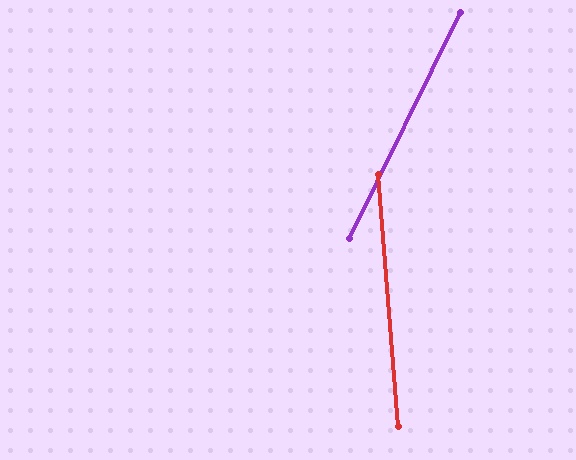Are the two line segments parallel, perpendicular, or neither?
Neither parallel nor perpendicular — they differ by about 31°.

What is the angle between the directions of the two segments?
Approximately 31 degrees.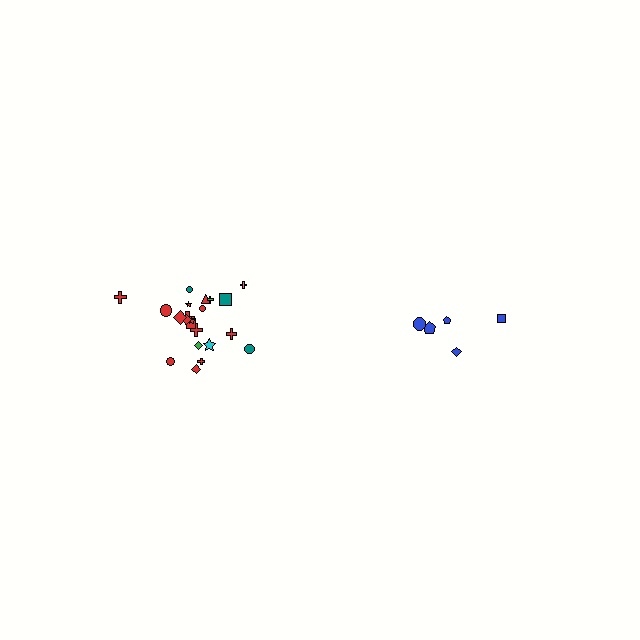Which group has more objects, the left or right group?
The left group.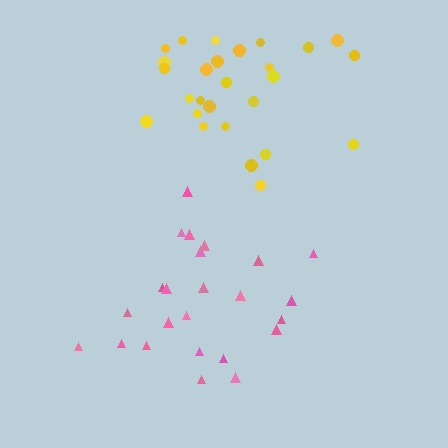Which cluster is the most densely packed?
Yellow.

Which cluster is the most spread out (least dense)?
Pink.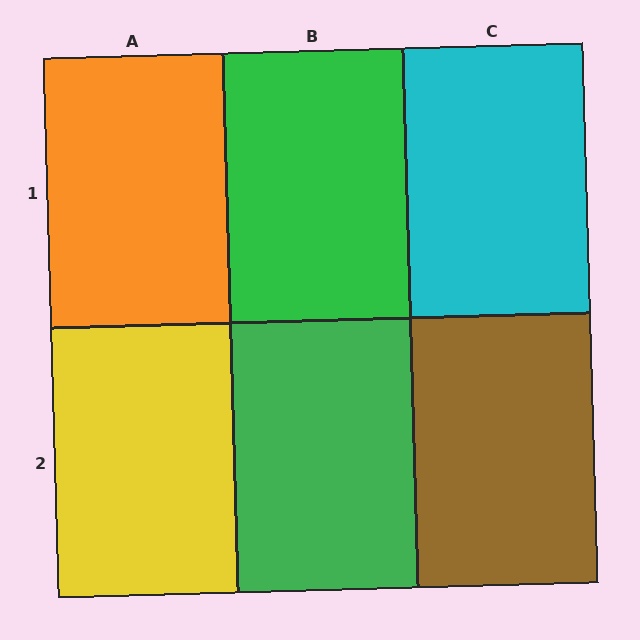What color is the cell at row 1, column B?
Green.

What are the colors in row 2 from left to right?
Yellow, green, brown.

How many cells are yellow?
1 cell is yellow.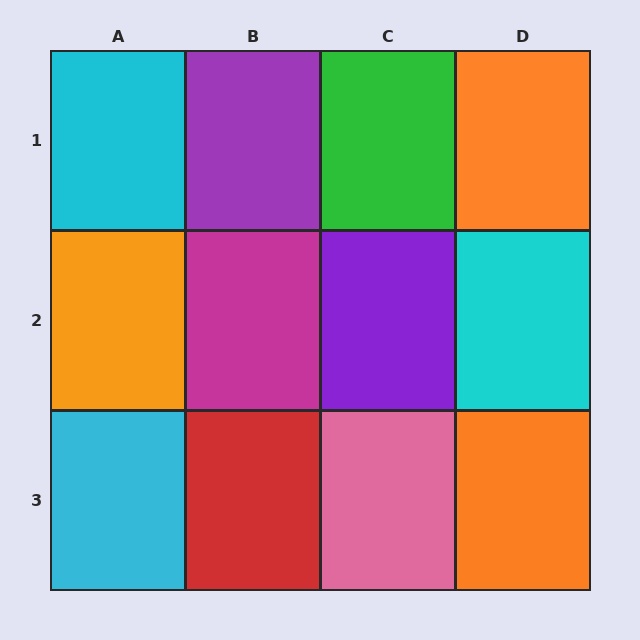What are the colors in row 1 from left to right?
Cyan, purple, green, orange.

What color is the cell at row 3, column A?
Cyan.